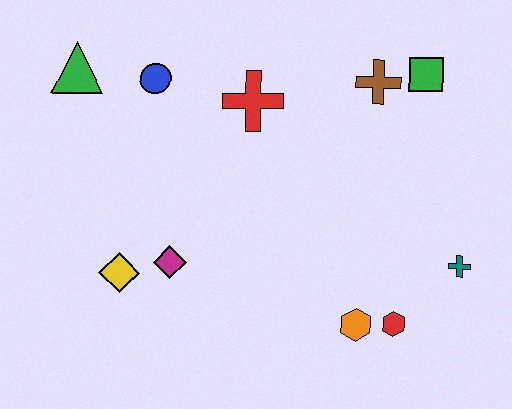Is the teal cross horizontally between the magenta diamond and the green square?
No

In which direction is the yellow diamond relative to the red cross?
The yellow diamond is below the red cross.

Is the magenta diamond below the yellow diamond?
No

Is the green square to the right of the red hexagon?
Yes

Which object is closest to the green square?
The brown cross is closest to the green square.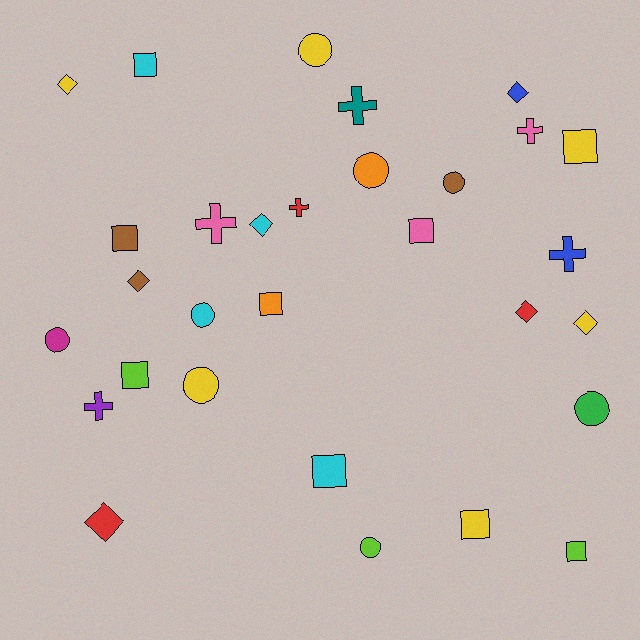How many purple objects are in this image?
There is 1 purple object.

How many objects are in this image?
There are 30 objects.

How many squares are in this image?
There are 9 squares.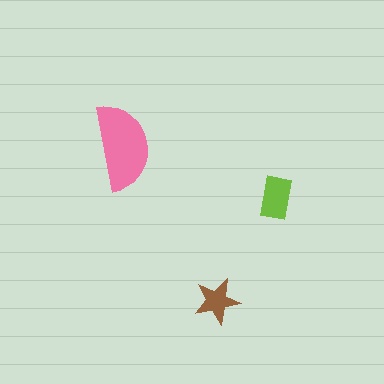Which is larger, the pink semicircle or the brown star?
The pink semicircle.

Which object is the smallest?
The brown star.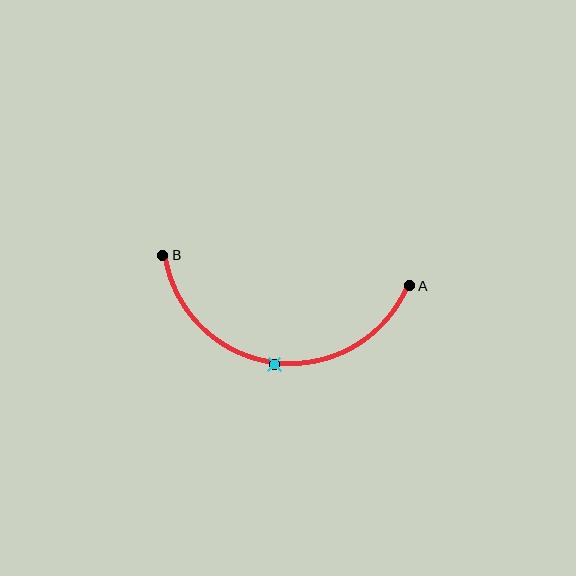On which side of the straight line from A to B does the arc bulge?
The arc bulges below the straight line connecting A and B.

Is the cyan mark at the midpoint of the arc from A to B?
Yes. The cyan mark lies on the arc at equal arc-length from both A and B — it is the arc midpoint.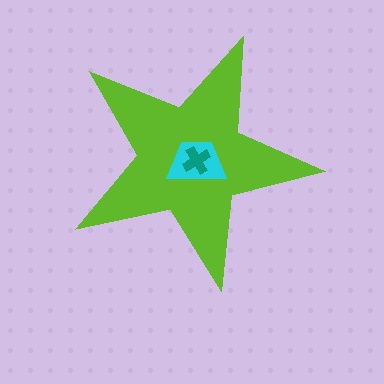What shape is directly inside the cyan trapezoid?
The teal cross.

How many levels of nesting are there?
3.